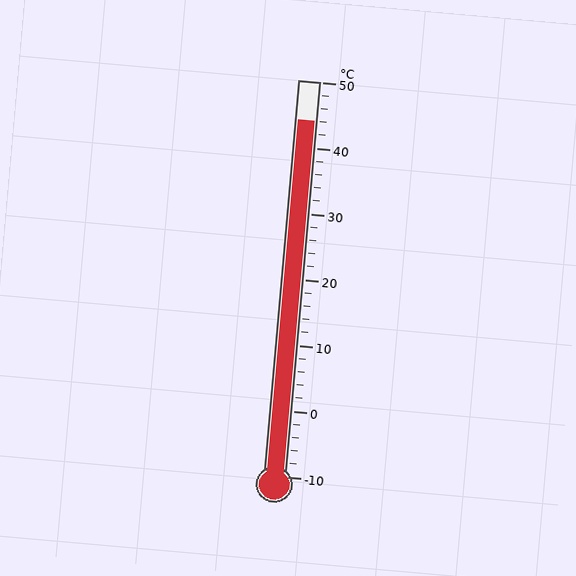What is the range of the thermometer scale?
The thermometer scale ranges from -10°C to 50°C.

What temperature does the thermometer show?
The thermometer shows approximately 44°C.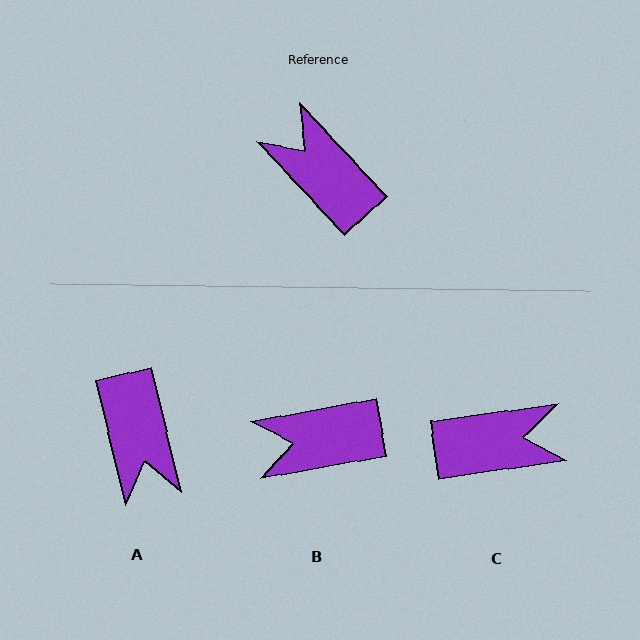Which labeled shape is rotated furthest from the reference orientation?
A, about 150 degrees away.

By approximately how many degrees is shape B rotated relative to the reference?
Approximately 57 degrees counter-clockwise.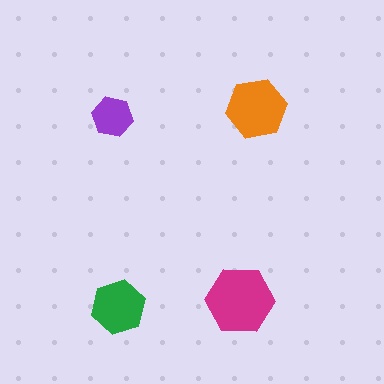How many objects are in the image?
There are 4 objects in the image.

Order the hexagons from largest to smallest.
the magenta one, the orange one, the green one, the purple one.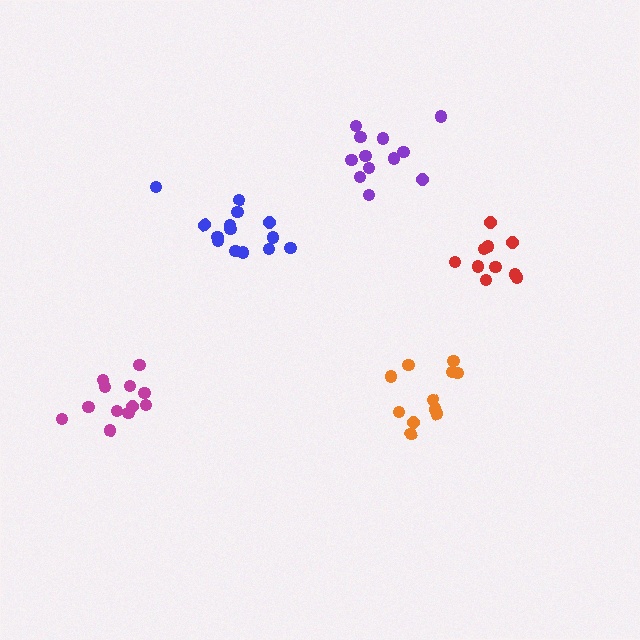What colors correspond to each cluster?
The clusters are colored: blue, purple, red, orange, magenta.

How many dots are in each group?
Group 1: 14 dots, Group 2: 12 dots, Group 3: 10 dots, Group 4: 11 dots, Group 5: 12 dots (59 total).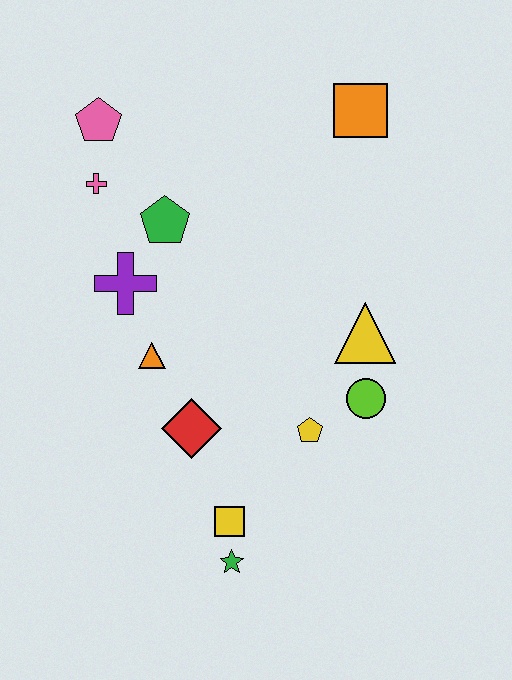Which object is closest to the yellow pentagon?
The lime circle is closest to the yellow pentagon.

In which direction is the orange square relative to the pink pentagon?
The orange square is to the right of the pink pentagon.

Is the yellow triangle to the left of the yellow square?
No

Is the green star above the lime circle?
No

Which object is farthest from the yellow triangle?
The pink pentagon is farthest from the yellow triangle.